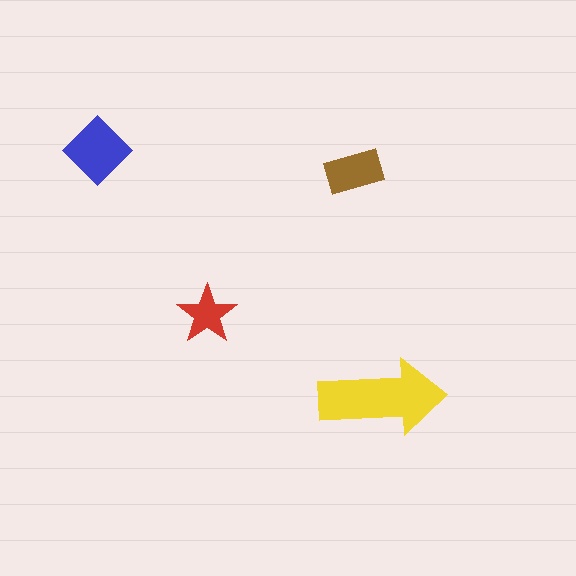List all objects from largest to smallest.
The yellow arrow, the blue diamond, the brown rectangle, the red star.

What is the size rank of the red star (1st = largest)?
4th.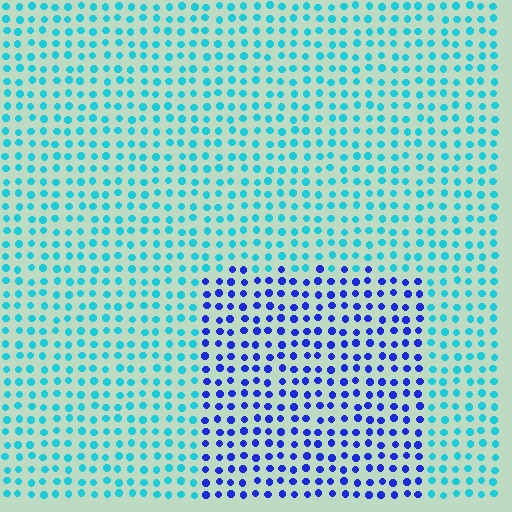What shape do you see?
I see a rectangle.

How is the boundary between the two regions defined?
The boundary is defined purely by a slight shift in hue (about 51 degrees). Spacing, size, and orientation are identical on both sides.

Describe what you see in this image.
The image is filled with small cyan elements in a uniform arrangement. A rectangle-shaped region is visible where the elements are tinted to a slightly different hue, forming a subtle color boundary.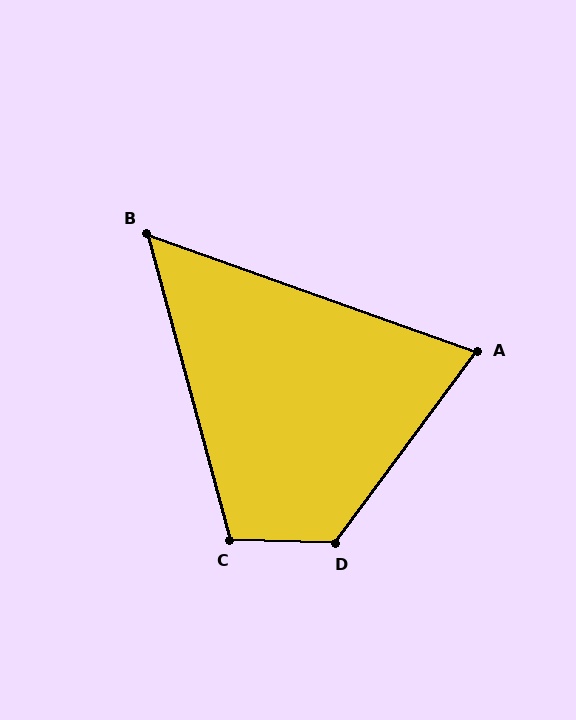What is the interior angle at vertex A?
Approximately 73 degrees (acute).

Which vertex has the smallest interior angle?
B, at approximately 55 degrees.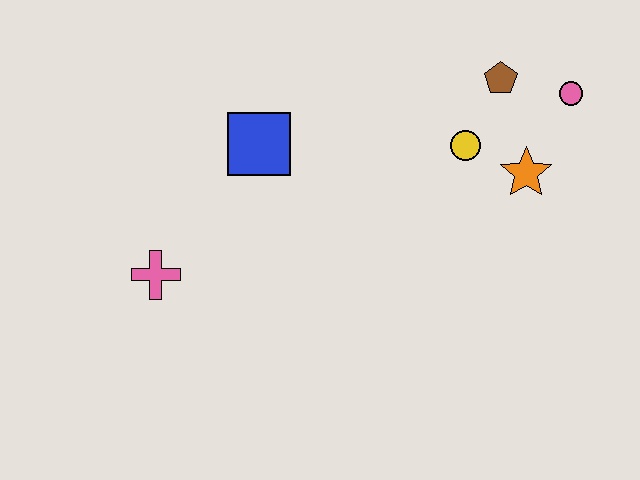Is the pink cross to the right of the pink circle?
No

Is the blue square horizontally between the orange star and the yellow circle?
No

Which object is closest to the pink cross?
The blue square is closest to the pink cross.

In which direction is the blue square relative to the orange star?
The blue square is to the left of the orange star.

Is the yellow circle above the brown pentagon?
No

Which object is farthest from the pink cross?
The pink circle is farthest from the pink cross.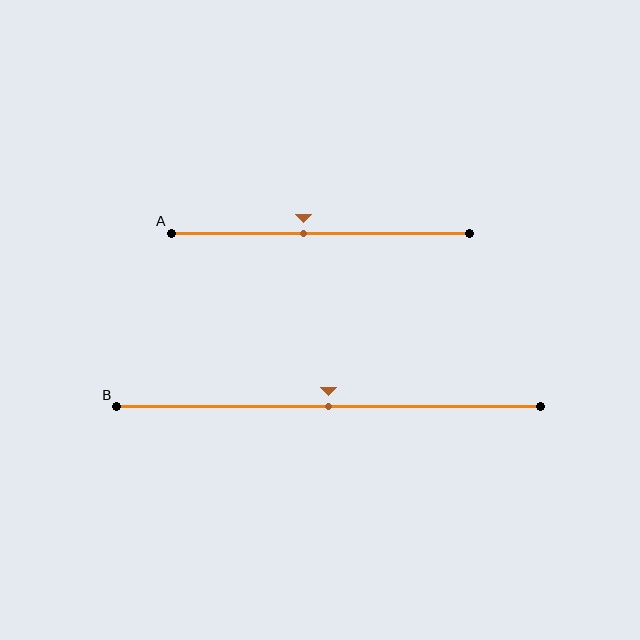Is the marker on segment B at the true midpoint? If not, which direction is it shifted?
Yes, the marker on segment B is at the true midpoint.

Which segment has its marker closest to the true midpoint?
Segment B has its marker closest to the true midpoint.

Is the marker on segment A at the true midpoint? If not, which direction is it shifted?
No, the marker on segment A is shifted to the left by about 6% of the segment length.